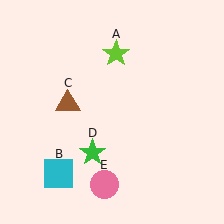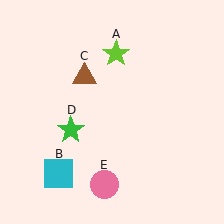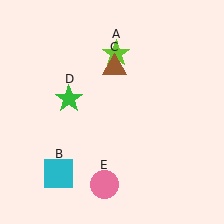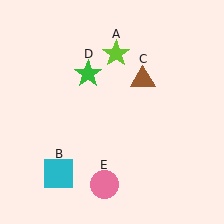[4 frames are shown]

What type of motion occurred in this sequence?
The brown triangle (object C), green star (object D) rotated clockwise around the center of the scene.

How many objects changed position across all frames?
2 objects changed position: brown triangle (object C), green star (object D).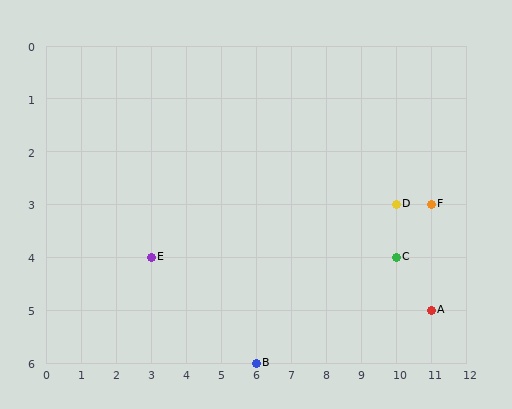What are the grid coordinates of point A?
Point A is at grid coordinates (11, 5).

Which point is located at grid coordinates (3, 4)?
Point E is at (3, 4).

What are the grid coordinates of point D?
Point D is at grid coordinates (10, 3).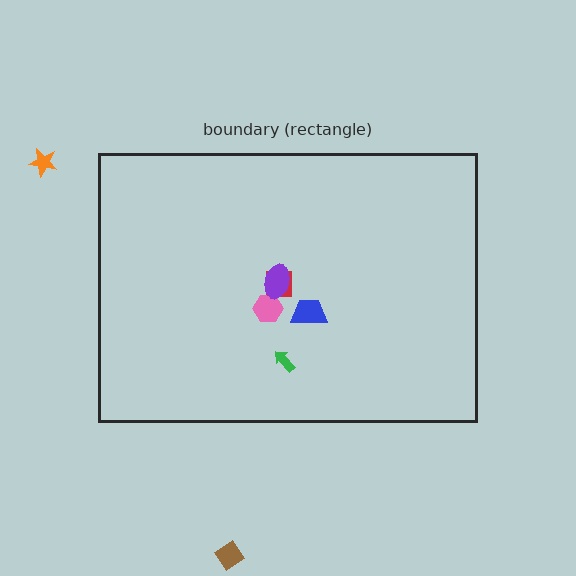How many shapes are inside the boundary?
5 inside, 2 outside.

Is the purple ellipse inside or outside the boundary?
Inside.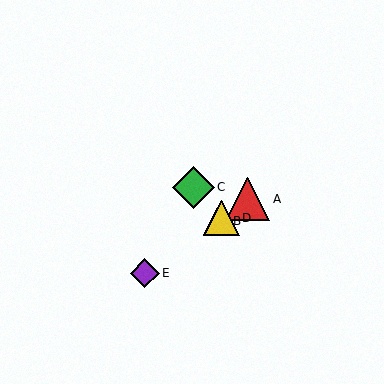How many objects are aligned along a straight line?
4 objects (A, B, D, E) are aligned along a straight line.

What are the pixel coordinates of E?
Object E is at (145, 273).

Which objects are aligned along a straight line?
Objects A, B, D, E are aligned along a straight line.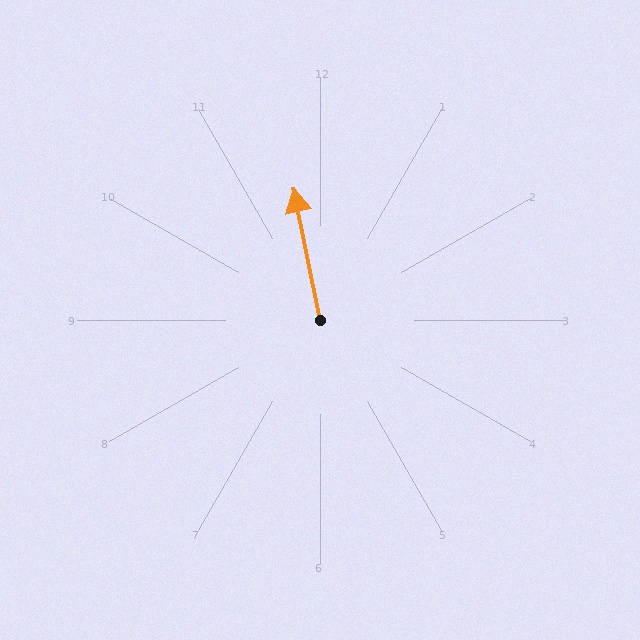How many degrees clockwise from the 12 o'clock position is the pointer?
Approximately 349 degrees.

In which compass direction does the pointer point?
North.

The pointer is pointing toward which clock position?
Roughly 12 o'clock.